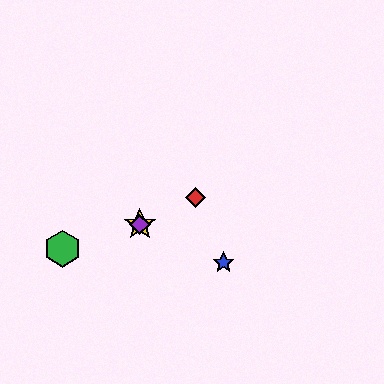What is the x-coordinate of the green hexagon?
The green hexagon is at x≈62.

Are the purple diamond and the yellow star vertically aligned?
Yes, both are at x≈140.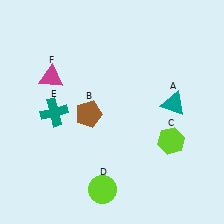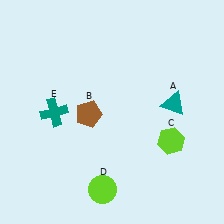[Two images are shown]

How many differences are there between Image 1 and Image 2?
There is 1 difference between the two images.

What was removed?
The magenta triangle (F) was removed in Image 2.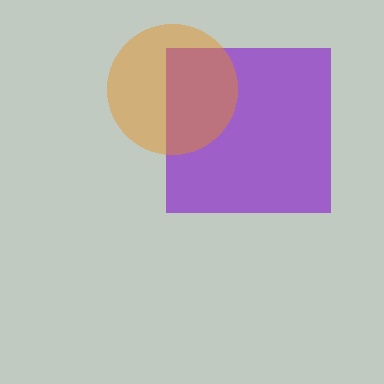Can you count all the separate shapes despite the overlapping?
Yes, there are 2 separate shapes.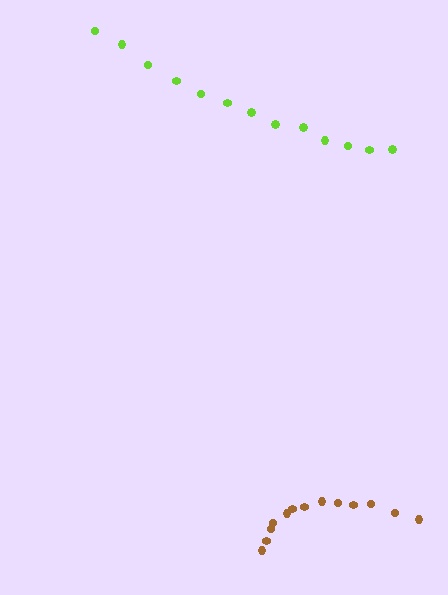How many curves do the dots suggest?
There are 2 distinct paths.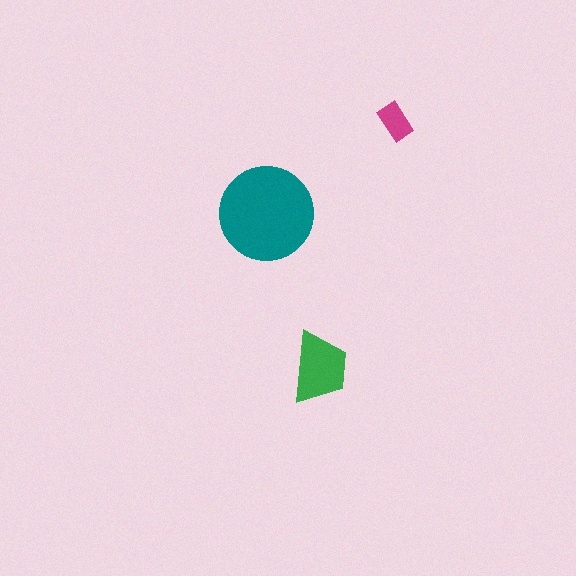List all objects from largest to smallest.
The teal circle, the green trapezoid, the magenta rectangle.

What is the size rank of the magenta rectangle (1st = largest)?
3rd.